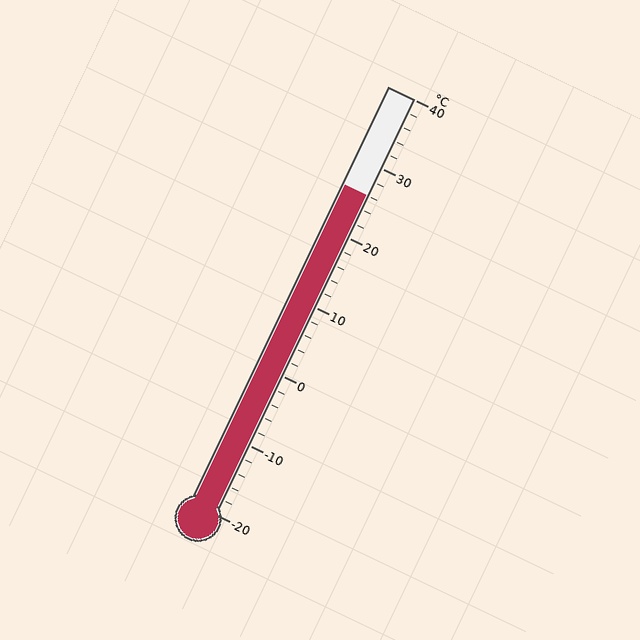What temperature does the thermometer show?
The thermometer shows approximately 26°C.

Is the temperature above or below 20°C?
The temperature is above 20°C.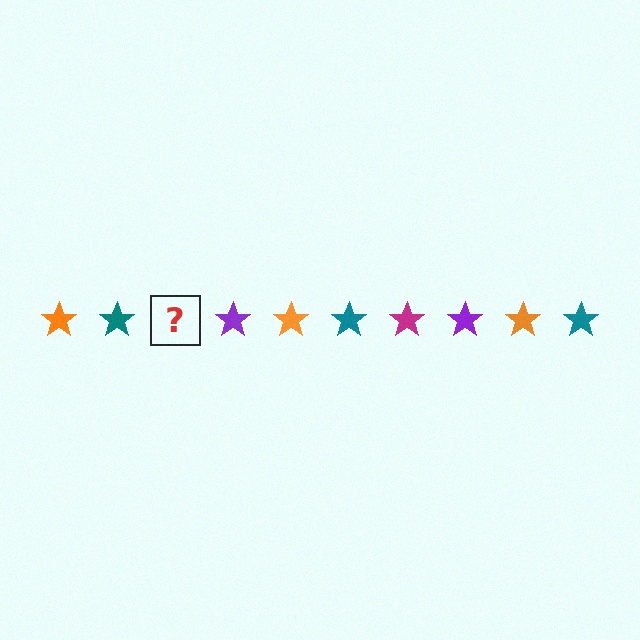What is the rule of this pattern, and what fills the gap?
The rule is that the pattern cycles through orange, teal, magenta, purple stars. The gap should be filled with a magenta star.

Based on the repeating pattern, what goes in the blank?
The blank should be a magenta star.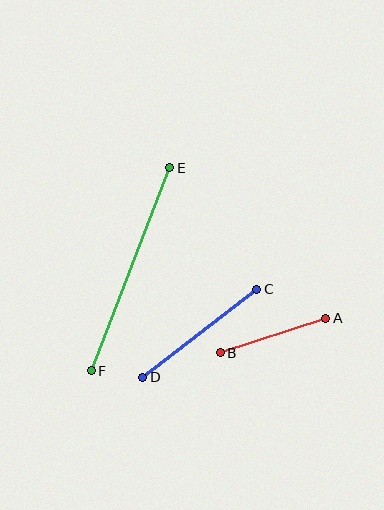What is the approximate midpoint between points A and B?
The midpoint is at approximately (273, 335) pixels.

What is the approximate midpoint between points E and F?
The midpoint is at approximately (131, 269) pixels.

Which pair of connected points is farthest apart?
Points E and F are farthest apart.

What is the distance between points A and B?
The distance is approximately 111 pixels.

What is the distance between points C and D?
The distance is approximately 144 pixels.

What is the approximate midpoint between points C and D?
The midpoint is at approximately (200, 333) pixels.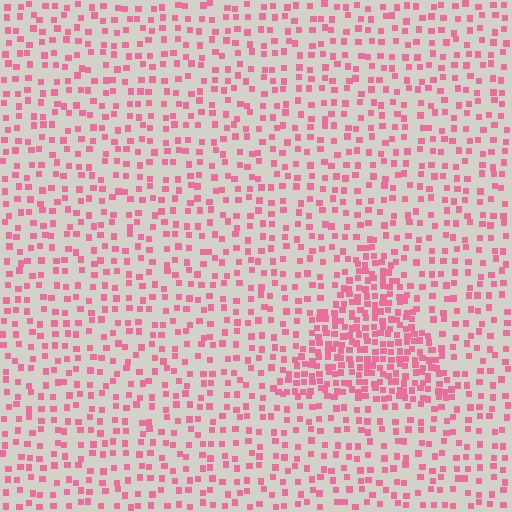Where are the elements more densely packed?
The elements are more densely packed inside the triangle boundary.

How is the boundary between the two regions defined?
The boundary is defined by a change in element density (approximately 2.4x ratio). All elements are the same color, size, and shape.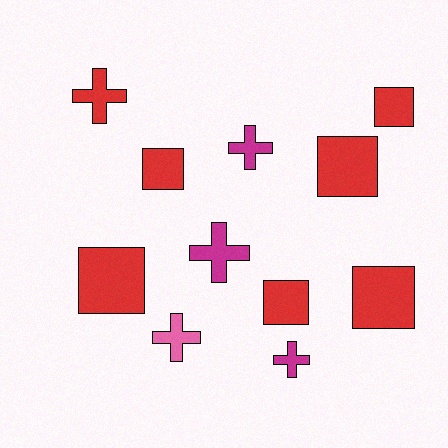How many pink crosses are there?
There is 1 pink cross.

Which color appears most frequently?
Red, with 7 objects.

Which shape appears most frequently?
Square, with 6 objects.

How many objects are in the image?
There are 11 objects.